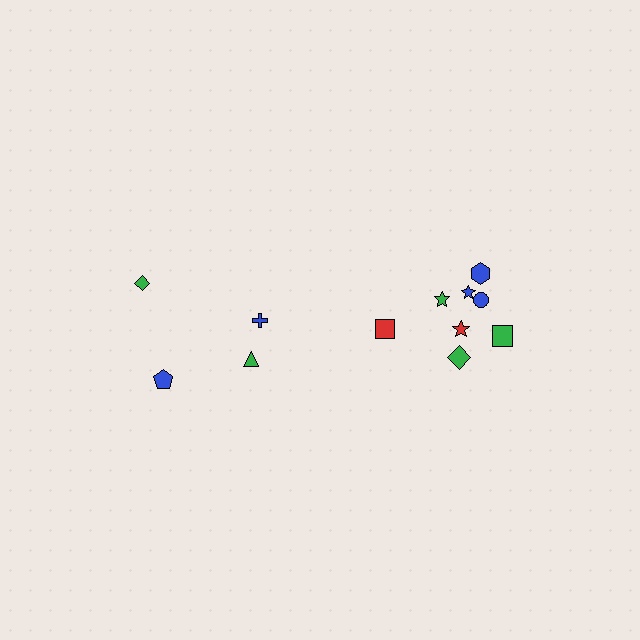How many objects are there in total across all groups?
There are 12 objects.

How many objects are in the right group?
There are 8 objects.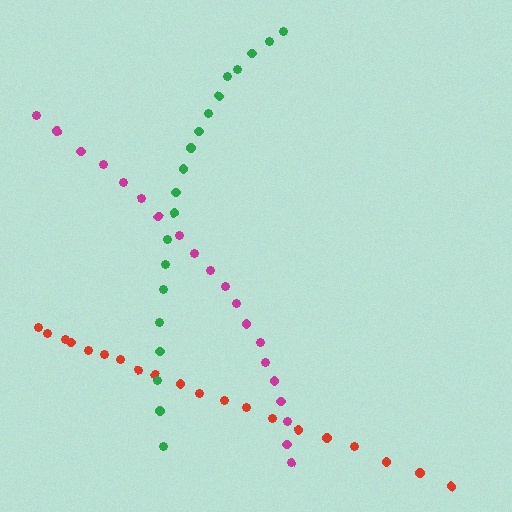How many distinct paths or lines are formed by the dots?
There are 3 distinct paths.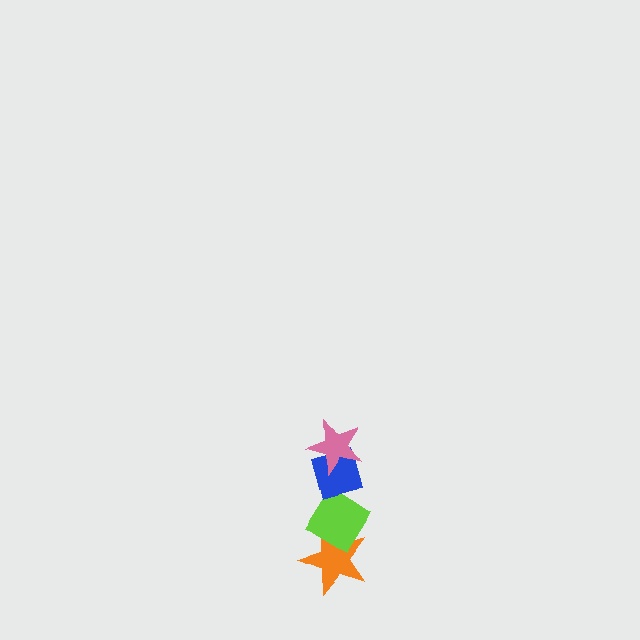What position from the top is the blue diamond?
The blue diamond is 2nd from the top.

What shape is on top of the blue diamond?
The pink star is on top of the blue diamond.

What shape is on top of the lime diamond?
The blue diamond is on top of the lime diamond.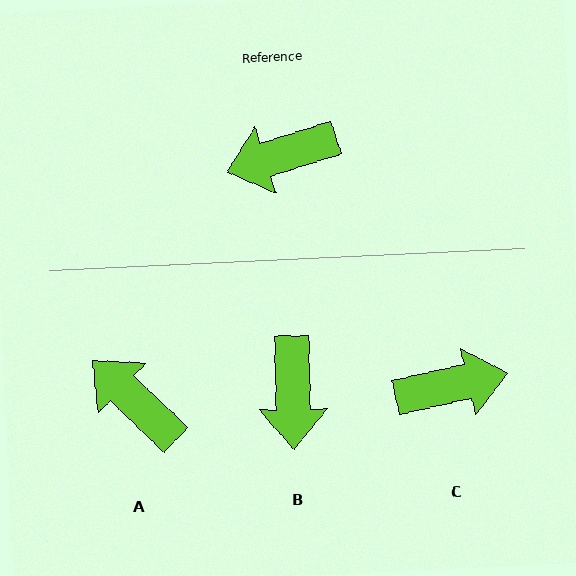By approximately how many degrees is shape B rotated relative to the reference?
Approximately 73 degrees counter-clockwise.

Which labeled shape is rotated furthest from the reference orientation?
C, about 175 degrees away.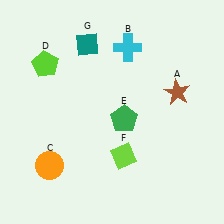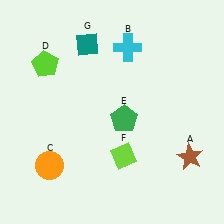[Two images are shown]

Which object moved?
The brown star (A) moved down.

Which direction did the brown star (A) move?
The brown star (A) moved down.